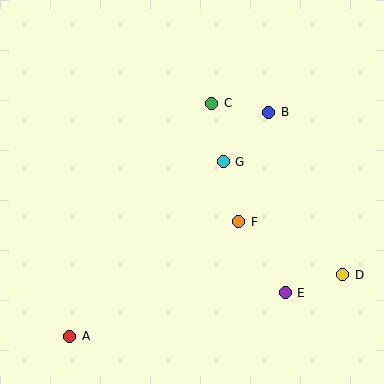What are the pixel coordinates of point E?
Point E is at (285, 293).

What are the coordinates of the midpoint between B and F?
The midpoint between B and F is at (254, 167).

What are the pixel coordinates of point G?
Point G is at (223, 162).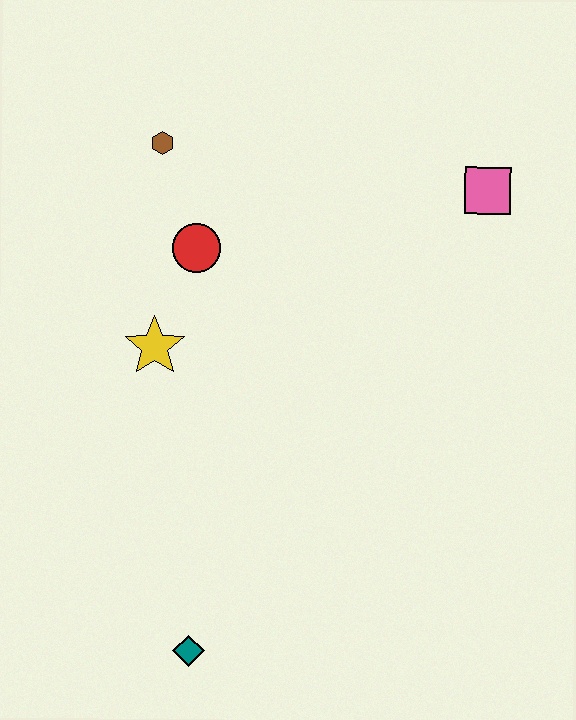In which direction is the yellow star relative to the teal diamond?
The yellow star is above the teal diamond.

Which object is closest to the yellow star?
The red circle is closest to the yellow star.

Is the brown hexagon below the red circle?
No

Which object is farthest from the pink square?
The teal diamond is farthest from the pink square.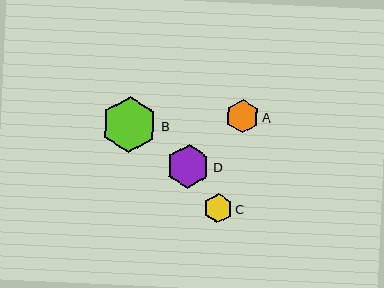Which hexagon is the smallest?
Hexagon C is the smallest with a size of approximately 29 pixels.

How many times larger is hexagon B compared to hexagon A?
Hexagon B is approximately 1.7 times the size of hexagon A.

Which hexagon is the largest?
Hexagon B is the largest with a size of approximately 56 pixels.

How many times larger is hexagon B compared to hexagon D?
Hexagon B is approximately 1.3 times the size of hexagon D.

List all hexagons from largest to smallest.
From largest to smallest: B, D, A, C.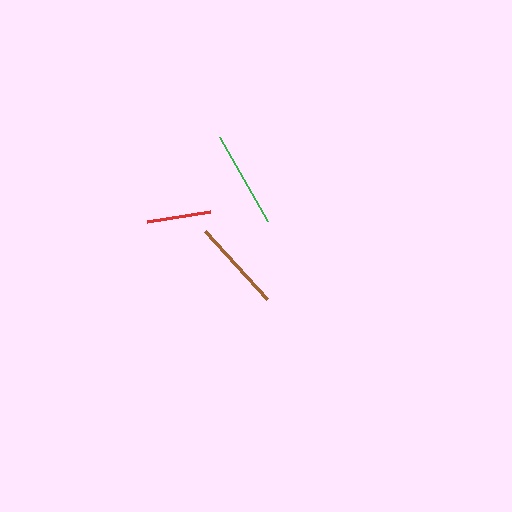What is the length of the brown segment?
The brown segment is approximately 92 pixels long.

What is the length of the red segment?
The red segment is approximately 64 pixels long.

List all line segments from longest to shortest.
From longest to shortest: green, brown, red.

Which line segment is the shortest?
The red line is the shortest at approximately 64 pixels.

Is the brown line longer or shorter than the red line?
The brown line is longer than the red line.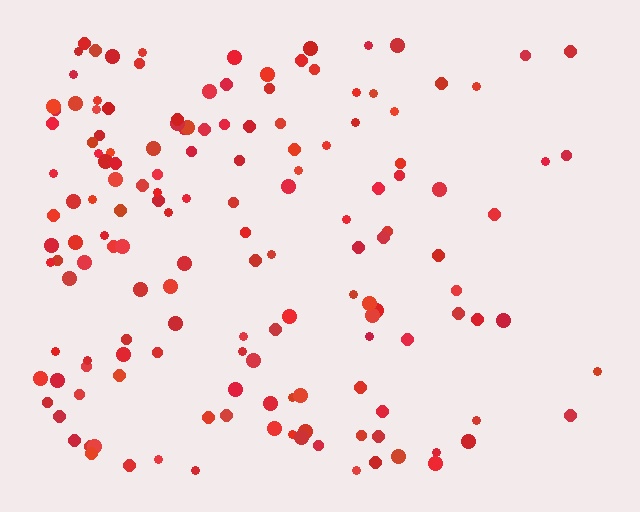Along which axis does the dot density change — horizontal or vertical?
Horizontal.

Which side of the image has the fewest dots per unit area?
The right.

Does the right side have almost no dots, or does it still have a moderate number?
Still a moderate number, just noticeably fewer than the left.